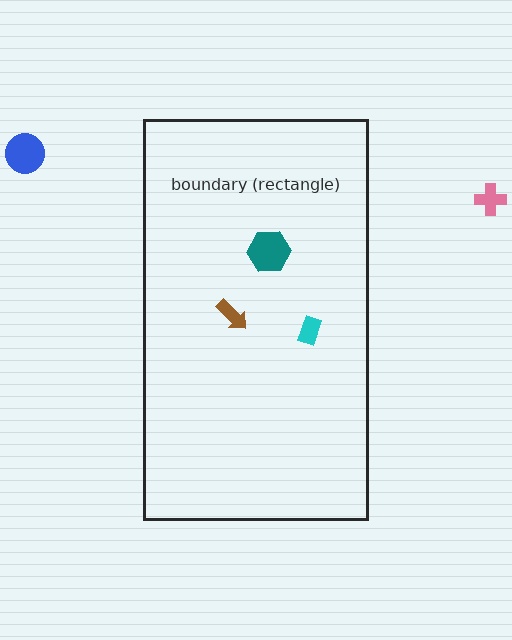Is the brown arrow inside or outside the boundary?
Inside.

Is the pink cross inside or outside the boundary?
Outside.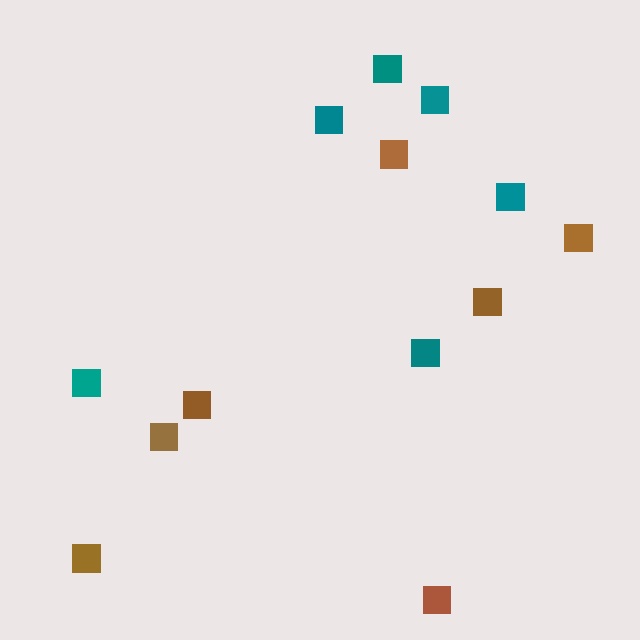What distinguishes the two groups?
There are 2 groups: one group of brown squares (7) and one group of teal squares (6).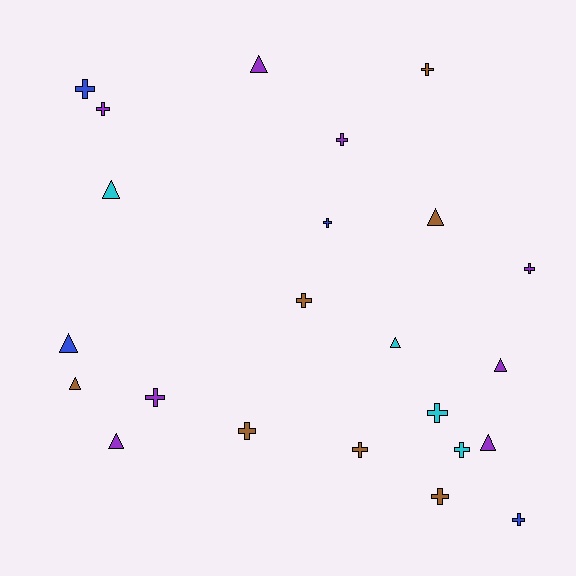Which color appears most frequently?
Purple, with 8 objects.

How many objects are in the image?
There are 23 objects.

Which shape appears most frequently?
Cross, with 14 objects.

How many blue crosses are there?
There are 3 blue crosses.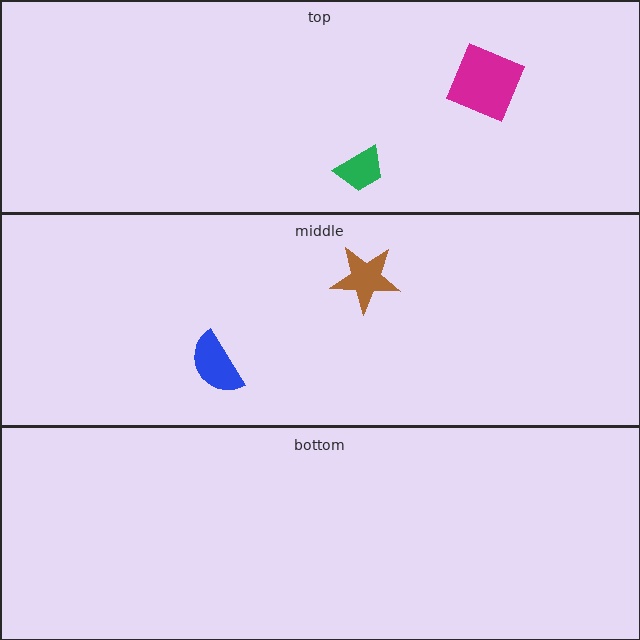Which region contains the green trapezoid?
The top region.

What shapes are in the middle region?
The blue semicircle, the brown star.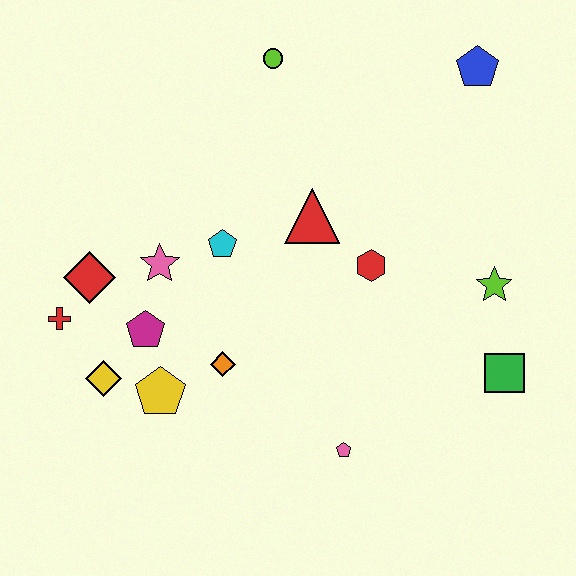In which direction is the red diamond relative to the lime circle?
The red diamond is below the lime circle.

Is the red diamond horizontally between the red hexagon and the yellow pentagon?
No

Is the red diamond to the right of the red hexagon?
No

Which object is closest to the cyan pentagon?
The pink star is closest to the cyan pentagon.